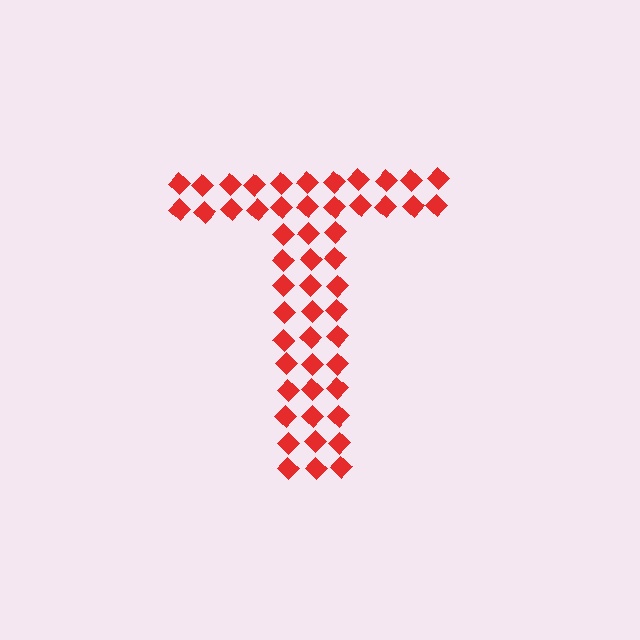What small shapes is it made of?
It is made of small diamonds.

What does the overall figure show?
The overall figure shows the letter T.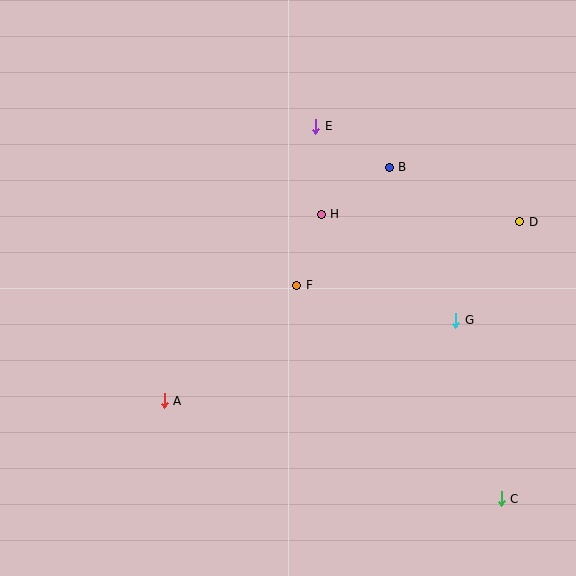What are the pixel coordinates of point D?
Point D is at (520, 222).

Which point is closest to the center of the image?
Point F at (297, 285) is closest to the center.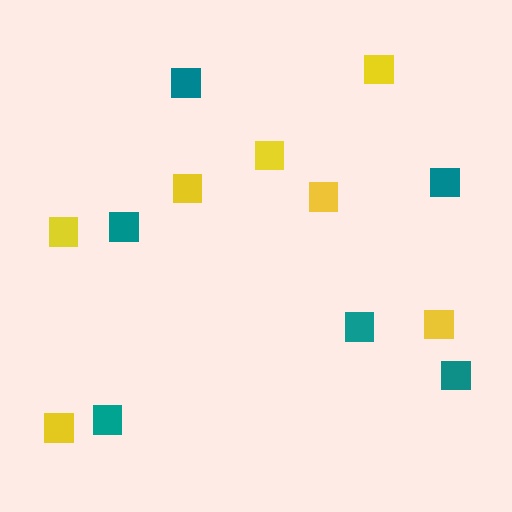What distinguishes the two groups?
There are 2 groups: one group of teal squares (6) and one group of yellow squares (7).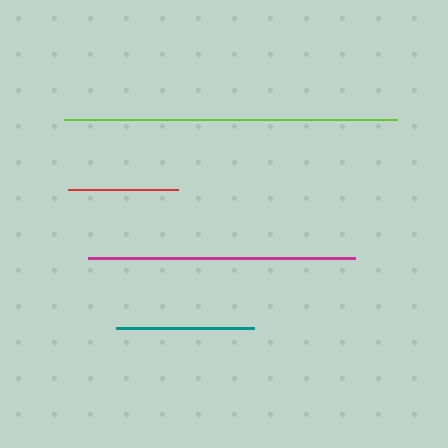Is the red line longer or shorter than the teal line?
The teal line is longer than the red line.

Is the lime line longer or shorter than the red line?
The lime line is longer than the red line.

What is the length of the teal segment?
The teal segment is approximately 137 pixels long.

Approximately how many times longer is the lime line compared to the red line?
The lime line is approximately 3.0 times the length of the red line.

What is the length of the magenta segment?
The magenta segment is approximately 266 pixels long.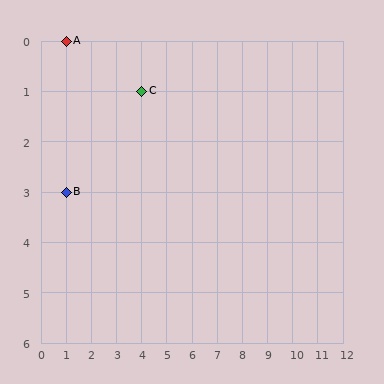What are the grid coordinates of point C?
Point C is at grid coordinates (4, 1).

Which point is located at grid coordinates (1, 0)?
Point A is at (1, 0).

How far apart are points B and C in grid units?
Points B and C are 3 columns and 2 rows apart (about 3.6 grid units diagonally).